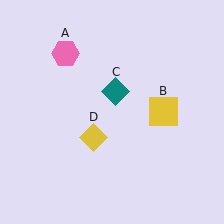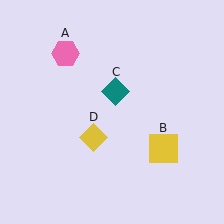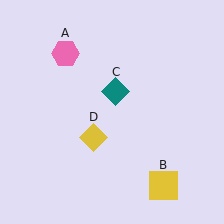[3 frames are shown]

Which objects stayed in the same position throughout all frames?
Pink hexagon (object A) and teal diamond (object C) and yellow diamond (object D) remained stationary.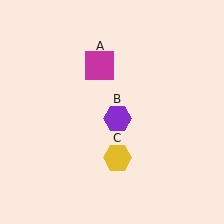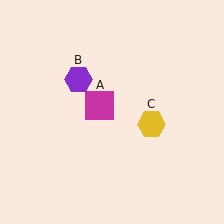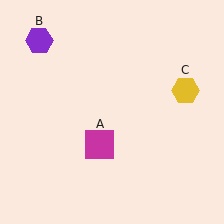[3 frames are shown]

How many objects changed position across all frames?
3 objects changed position: magenta square (object A), purple hexagon (object B), yellow hexagon (object C).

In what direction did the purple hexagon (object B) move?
The purple hexagon (object B) moved up and to the left.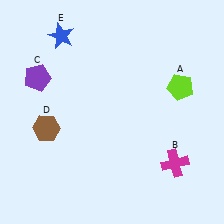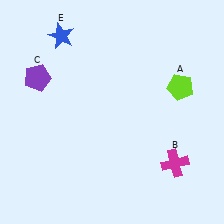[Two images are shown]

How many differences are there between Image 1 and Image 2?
There is 1 difference between the two images.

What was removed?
The brown hexagon (D) was removed in Image 2.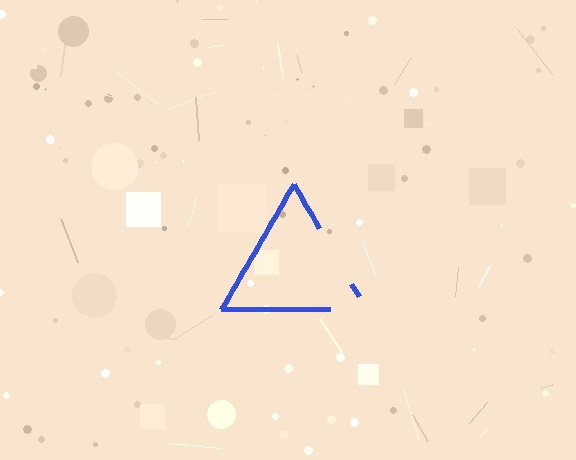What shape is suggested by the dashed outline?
The dashed outline suggests a triangle.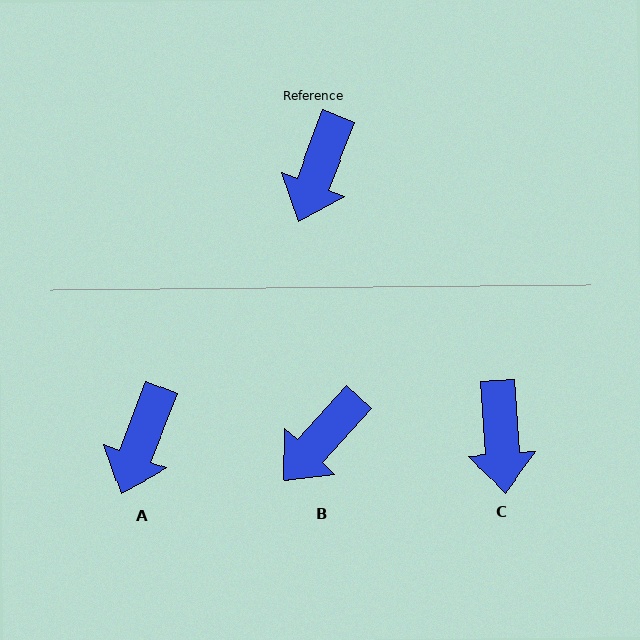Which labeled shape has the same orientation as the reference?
A.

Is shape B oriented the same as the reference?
No, it is off by about 21 degrees.